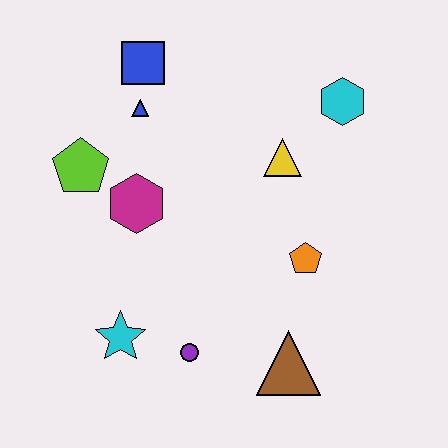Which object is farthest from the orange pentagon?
The blue square is farthest from the orange pentagon.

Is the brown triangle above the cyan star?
No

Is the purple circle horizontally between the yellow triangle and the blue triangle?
Yes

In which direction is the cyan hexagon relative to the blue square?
The cyan hexagon is to the right of the blue square.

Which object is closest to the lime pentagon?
The magenta hexagon is closest to the lime pentagon.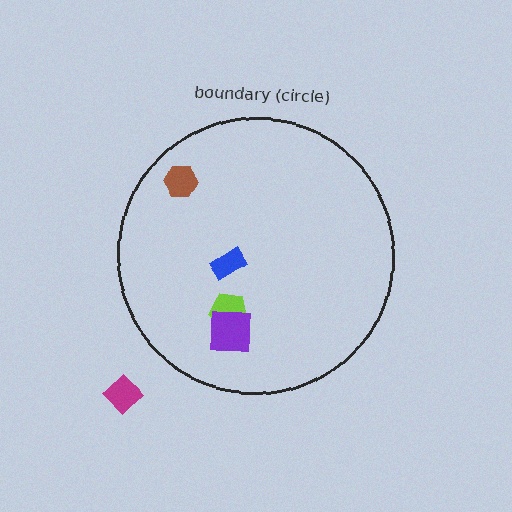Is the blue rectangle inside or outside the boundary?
Inside.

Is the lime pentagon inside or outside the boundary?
Inside.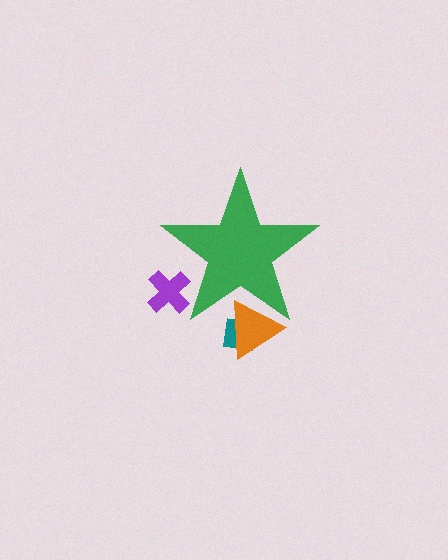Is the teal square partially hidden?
Yes, the teal square is partially hidden behind the green star.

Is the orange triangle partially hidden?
Yes, the orange triangle is partially hidden behind the green star.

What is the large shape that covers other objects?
A green star.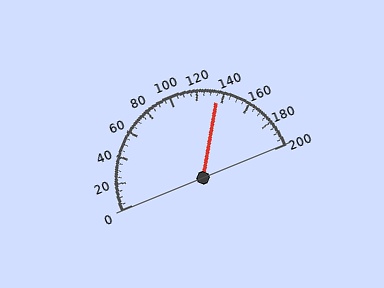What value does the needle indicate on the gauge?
The needle indicates approximately 135.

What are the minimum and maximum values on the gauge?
The gauge ranges from 0 to 200.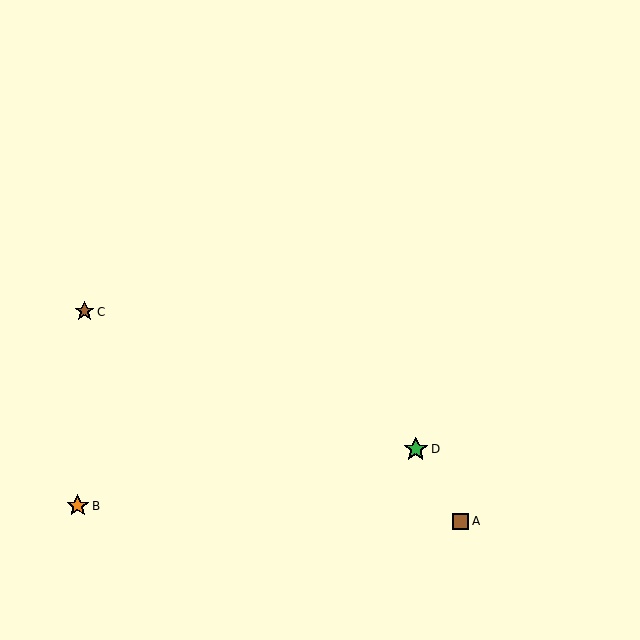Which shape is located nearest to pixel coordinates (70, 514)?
The orange star (labeled B) at (78, 506) is nearest to that location.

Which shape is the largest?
The green star (labeled D) is the largest.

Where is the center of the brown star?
The center of the brown star is at (84, 312).